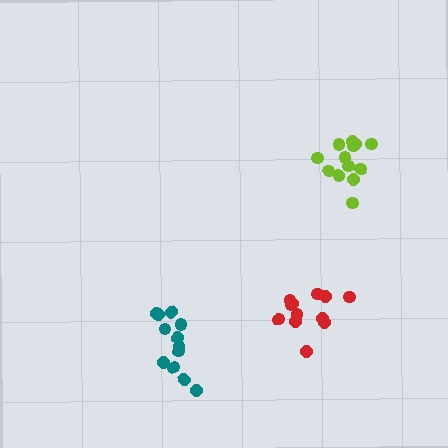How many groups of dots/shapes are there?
There are 3 groups.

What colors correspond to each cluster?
The clusters are colored: teal, lime, red.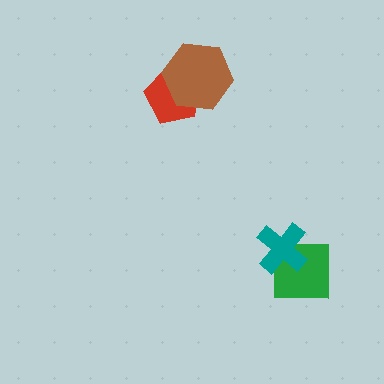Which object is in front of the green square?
The teal cross is in front of the green square.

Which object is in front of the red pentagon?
The brown hexagon is in front of the red pentagon.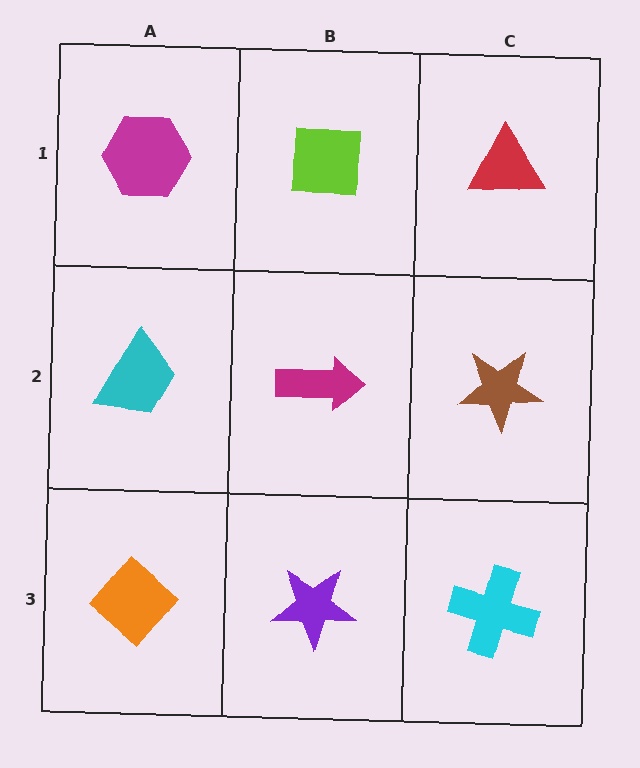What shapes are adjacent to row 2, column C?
A red triangle (row 1, column C), a cyan cross (row 3, column C), a magenta arrow (row 2, column B).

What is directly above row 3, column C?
A brown star.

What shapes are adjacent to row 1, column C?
A brown star (row 2, column C), a lime square (row 1, column B).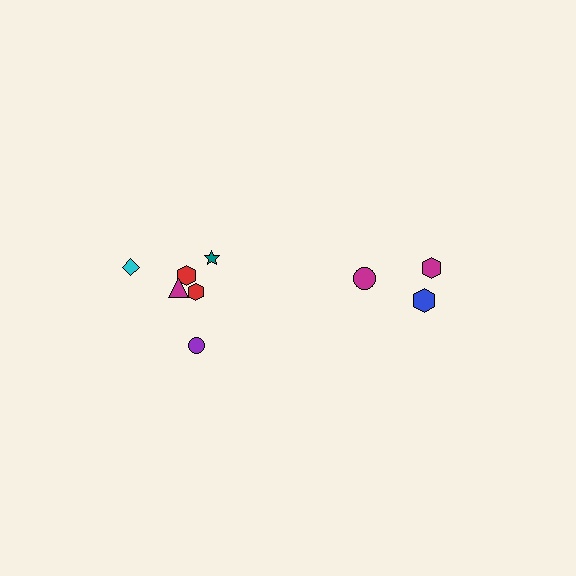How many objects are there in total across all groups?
There are 9 objects.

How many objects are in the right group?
There are 3 objects.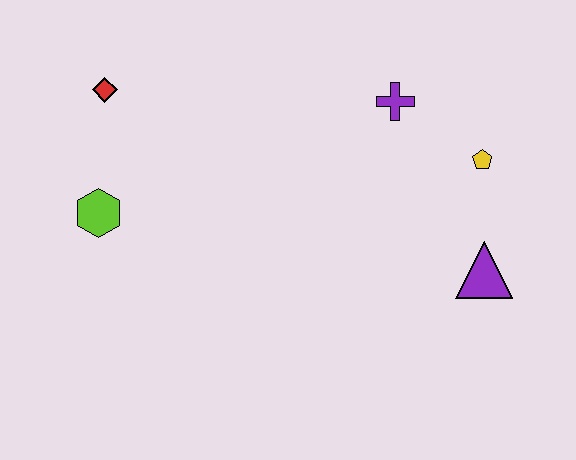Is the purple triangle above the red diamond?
No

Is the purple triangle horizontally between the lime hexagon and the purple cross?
No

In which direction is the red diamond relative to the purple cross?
The red diamond is to the left of the purple cross.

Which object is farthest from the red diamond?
The purple triangle is farthest from the red diamond.